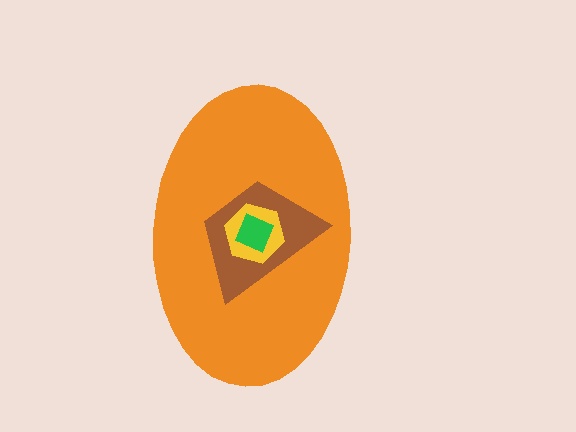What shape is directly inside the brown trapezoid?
The yellow hexagon.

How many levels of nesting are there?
4.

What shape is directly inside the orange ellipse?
The brown trapezoid.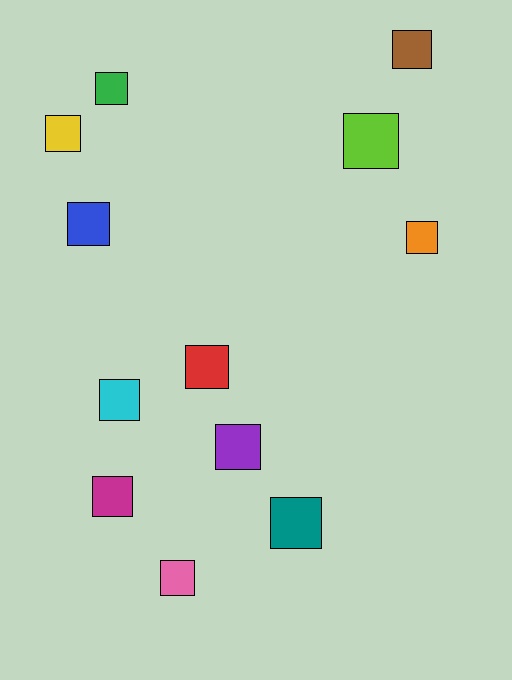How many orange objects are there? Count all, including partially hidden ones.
There is 1 orange object.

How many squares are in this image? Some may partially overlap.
There are 12 squares.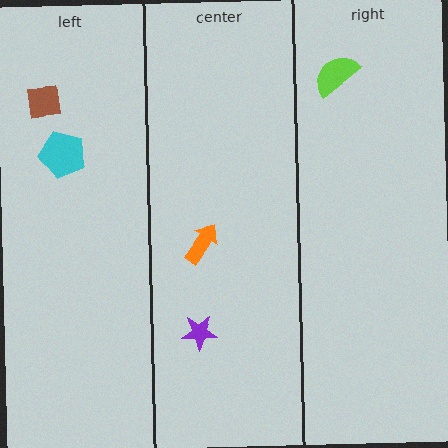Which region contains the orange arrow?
The center region.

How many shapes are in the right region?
1.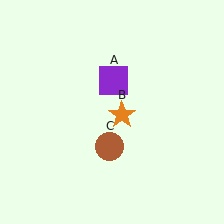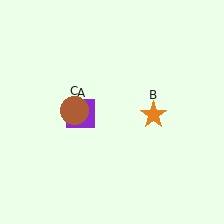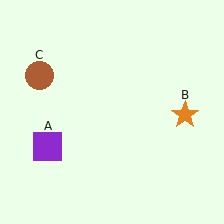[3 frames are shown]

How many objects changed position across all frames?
3 objects changed position: purple square (object A), orange star (object B), brown circle (object C).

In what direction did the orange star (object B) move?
The orange star (object B) moved right.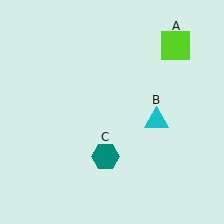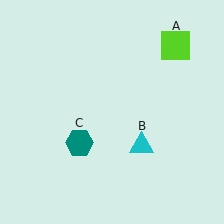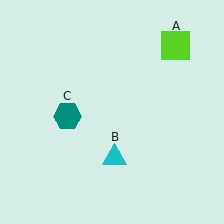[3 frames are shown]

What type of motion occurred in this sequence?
The cyan triangle (object B), teal hexagon (object C) rotated clockwise around the center of the scene.